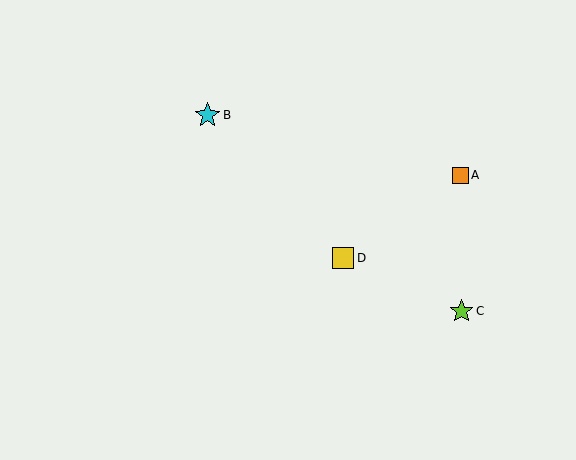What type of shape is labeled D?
Shape D is a yellow square.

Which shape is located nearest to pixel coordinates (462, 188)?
The orange square (labeled A) at (460, 175) is nearest to that location.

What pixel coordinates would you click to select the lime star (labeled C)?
Click at (462, 311) to select the lime star C.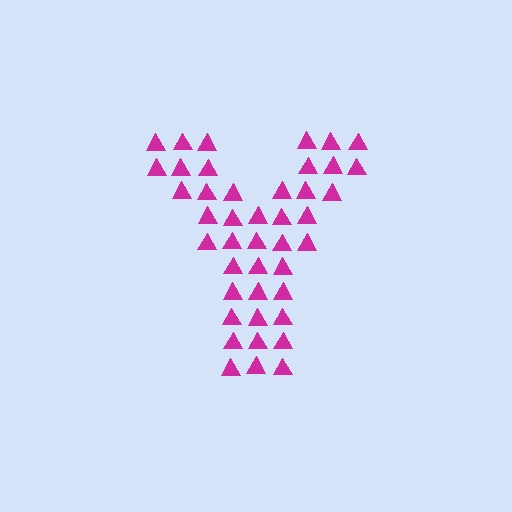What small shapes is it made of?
It is made of small triangles.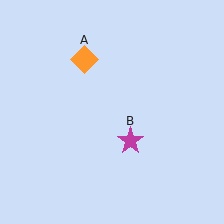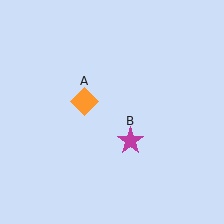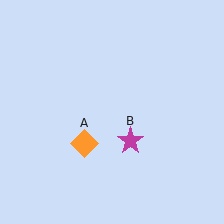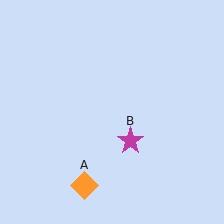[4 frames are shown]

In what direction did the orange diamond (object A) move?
The orange diamond (object A) moved down.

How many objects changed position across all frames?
1 object changed position: orange diamond (object A).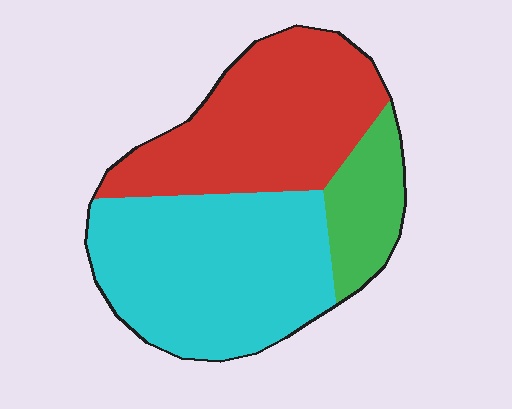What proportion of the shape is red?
Red covers roughly 40% of the shape.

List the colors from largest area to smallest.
From largest to smallest: cyan, red, green.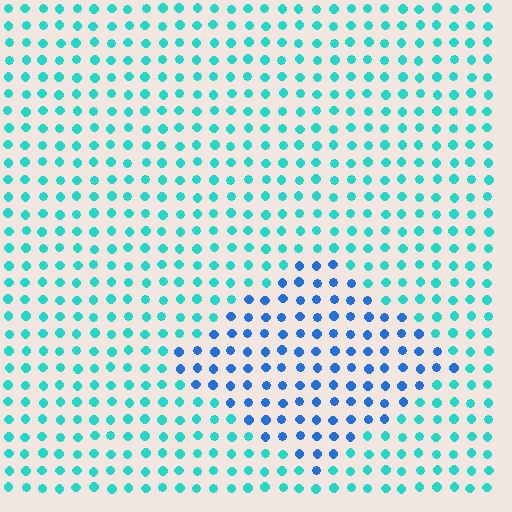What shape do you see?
I see a diamond.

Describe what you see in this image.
The image is filled with small cyan elements in a uniform arrangement. A diamond-shaped region is visible where the elements are tinted to a slightly different hue, forming a subtle color boundary.